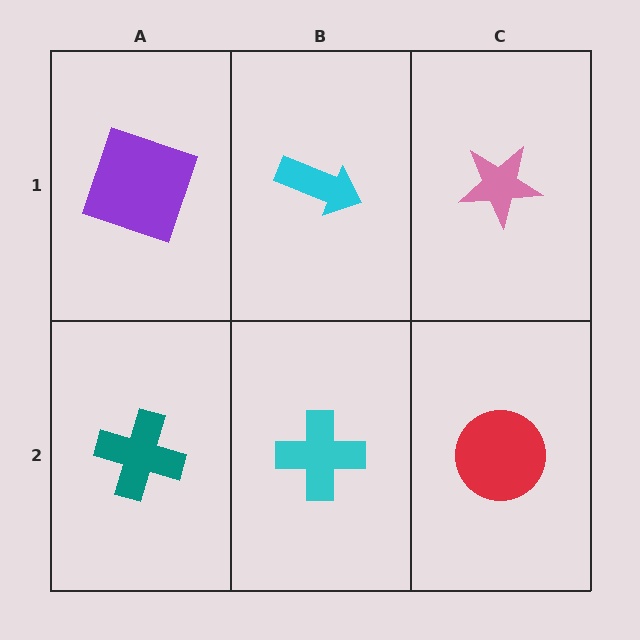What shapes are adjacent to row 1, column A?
A teal cross (row 2, column A), a cyan arrow (row 1, column B).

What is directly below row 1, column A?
A teal cross.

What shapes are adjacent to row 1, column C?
A red circle (row 2, column C), a cyan arrow (row 1, column B).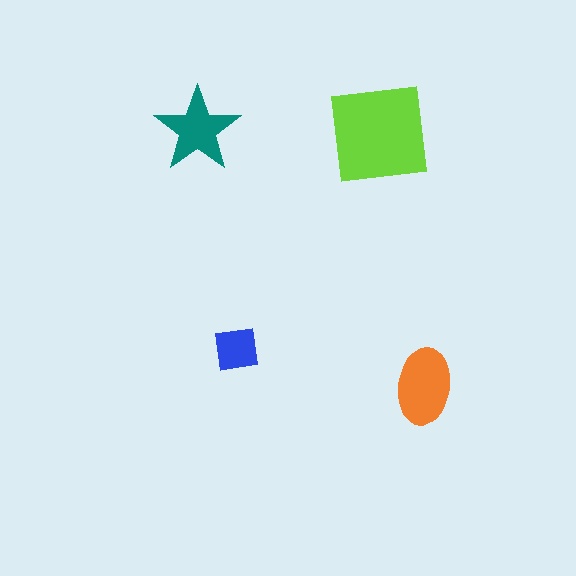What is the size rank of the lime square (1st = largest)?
1st.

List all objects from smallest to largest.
The blue square, the teal star, the orange ellipse, the lime square.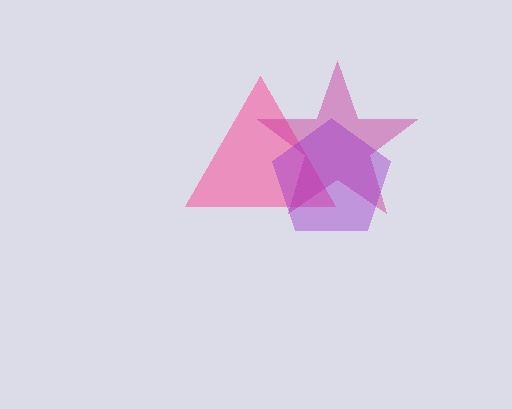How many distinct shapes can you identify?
There are 3 distinct shapes: a pink triangle, a magenta star, a purple pentagon.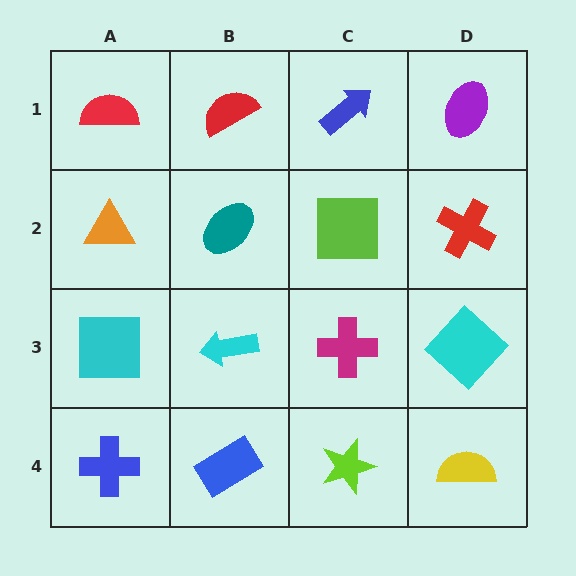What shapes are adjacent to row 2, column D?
A purple ellipse (row 1, column D), a cyan diamond (row 3, column D), a lime square (row 2, column C).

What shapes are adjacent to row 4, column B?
A cyan arrow (row 3, column B), a blue cross (row 4, column A), a lime star (row 4, column C).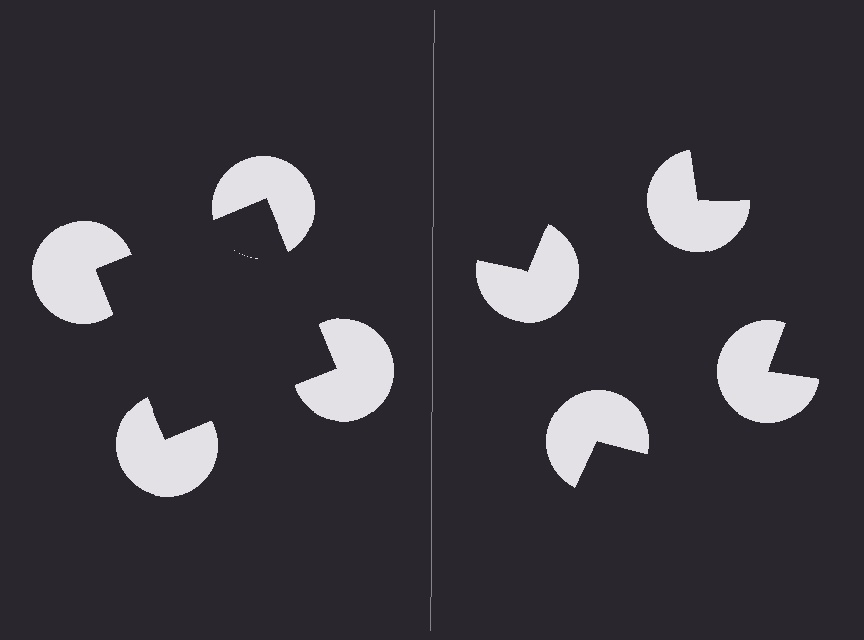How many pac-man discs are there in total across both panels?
8 — 4 on each side.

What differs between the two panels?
The pac-man discs are positioned identically on both sides; only the wedge orientations differ. On the left they align to a square; on the right they are misaligned.